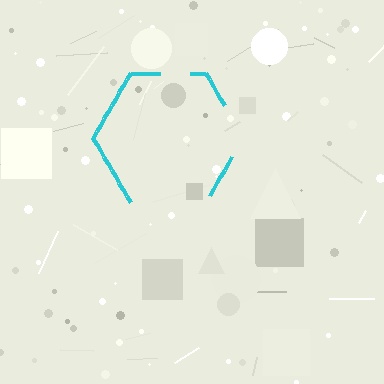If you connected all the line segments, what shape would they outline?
They would outline a hexagon.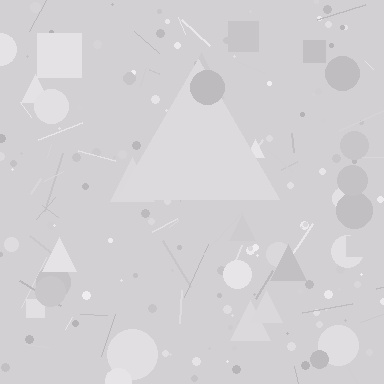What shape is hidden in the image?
A triangle is hidden in the image.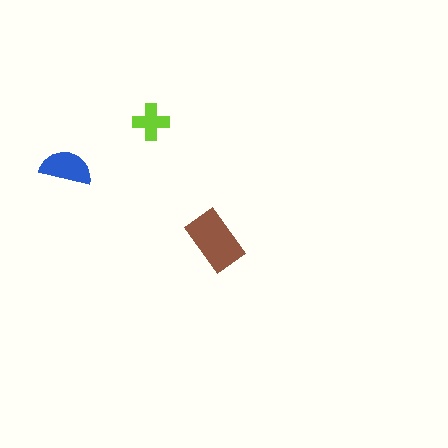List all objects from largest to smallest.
The brown rectangle, the blue semicircle, the lime cross.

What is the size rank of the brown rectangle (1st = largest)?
1st.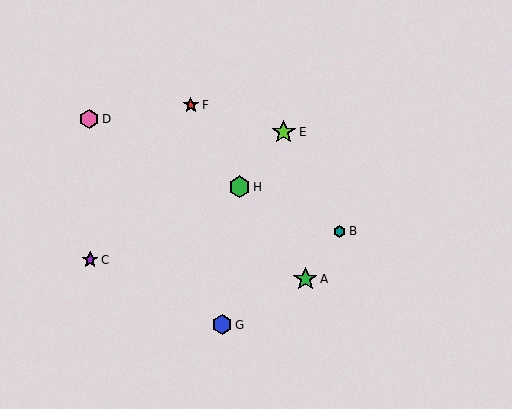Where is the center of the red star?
The center of the red star is at (191, 105).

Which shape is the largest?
The green star (labeled A) is the largest.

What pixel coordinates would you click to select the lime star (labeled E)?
Click at (284, 132) to select the lime star E.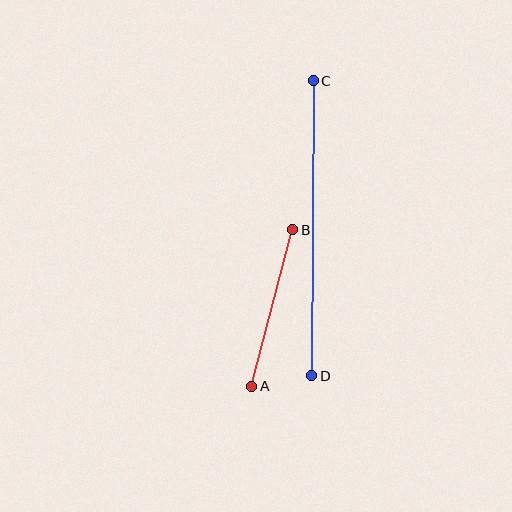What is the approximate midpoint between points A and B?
The midpoint is at approximately (272, 308) pixels.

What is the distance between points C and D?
The distance is approximately 295 pixels.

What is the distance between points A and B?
The distance is approximately 162 pixels.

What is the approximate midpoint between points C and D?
The midpoint is at approximately (313, 228) pixels.